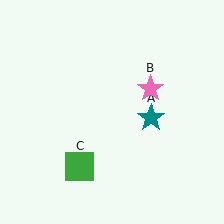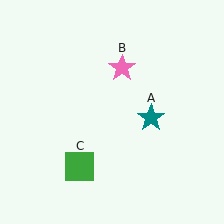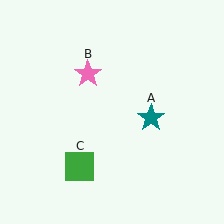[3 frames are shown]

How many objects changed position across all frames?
1 object changed position: pink star (object B).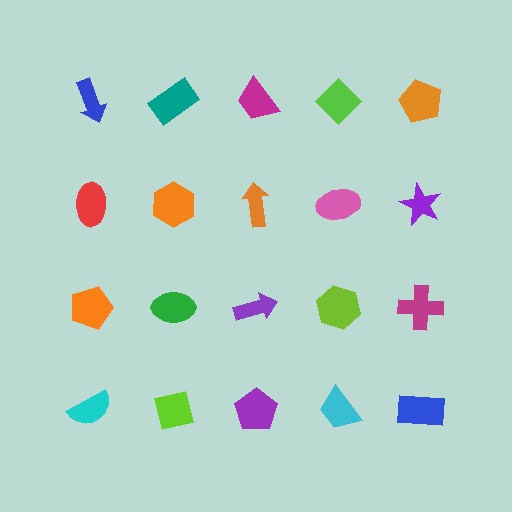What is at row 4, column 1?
A cyan semicircle.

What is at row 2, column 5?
A purple star.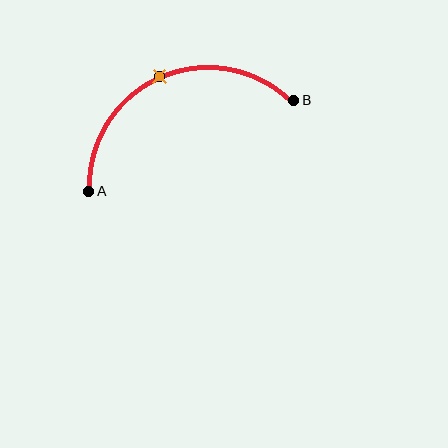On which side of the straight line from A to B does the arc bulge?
The arc bulges above the straight line connecting A and B.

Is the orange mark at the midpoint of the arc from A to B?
Yes. The orange mark lies on the arc at equal arc-length from both A and B — it is the arc midpoint.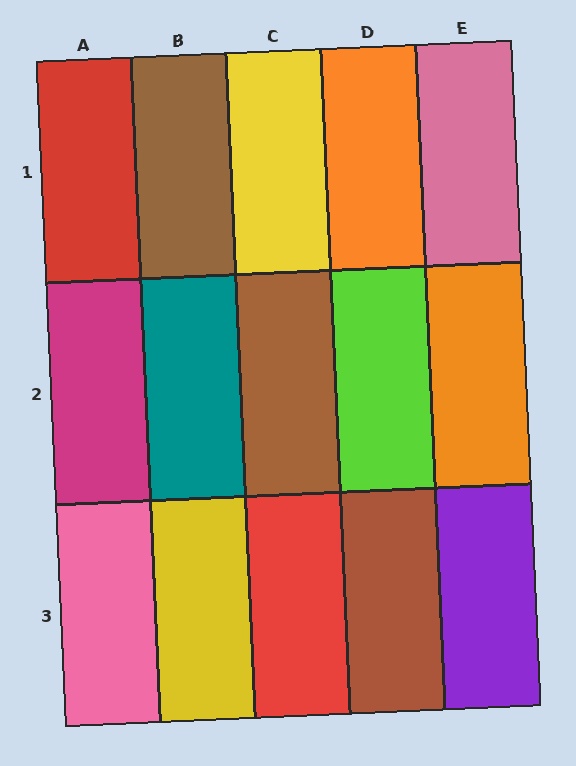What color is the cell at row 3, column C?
Red.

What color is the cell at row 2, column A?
Magenta.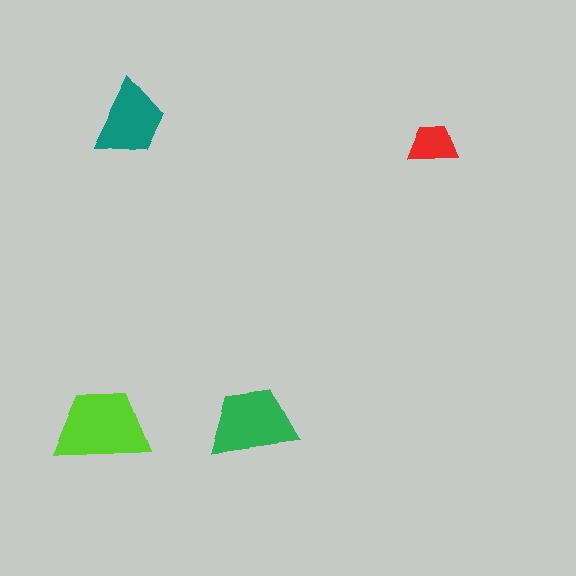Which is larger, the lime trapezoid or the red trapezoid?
The lime one.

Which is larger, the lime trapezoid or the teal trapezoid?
The lime one.